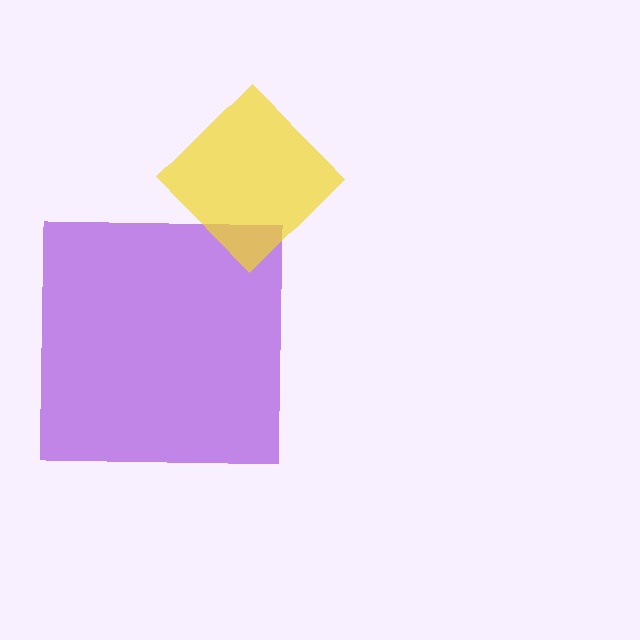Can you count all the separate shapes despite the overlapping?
Yes, there are 2 separate shapes.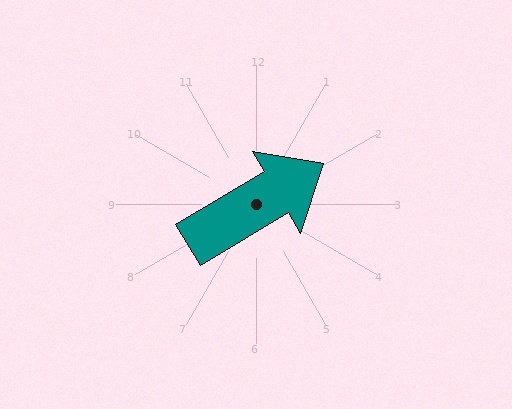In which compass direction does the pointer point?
Northeast.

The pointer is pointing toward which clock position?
Roughly 2 o'clock.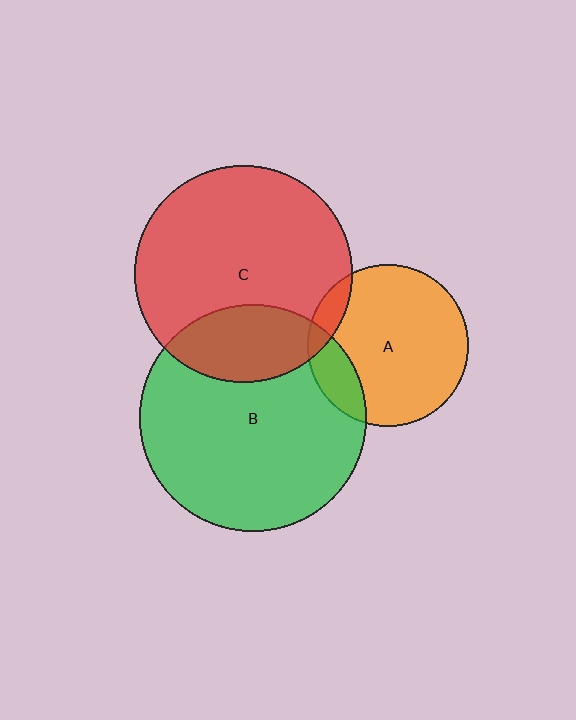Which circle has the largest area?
Circle B (green).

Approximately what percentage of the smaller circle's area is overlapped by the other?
Approximately 25%.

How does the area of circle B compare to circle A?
Approximately 2.0 times.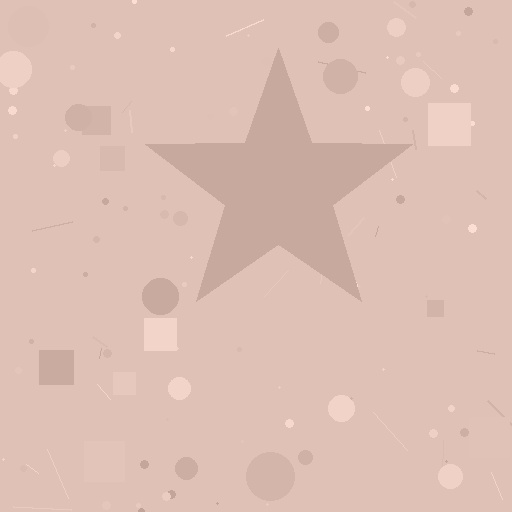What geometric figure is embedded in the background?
A star is embedded in the background.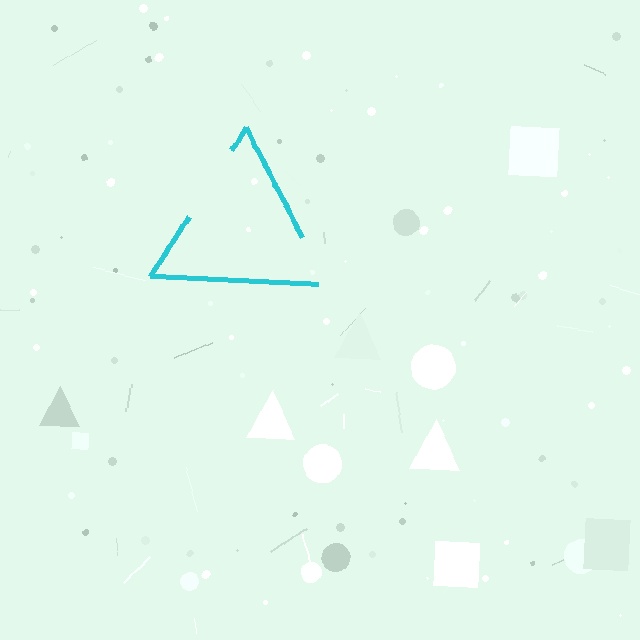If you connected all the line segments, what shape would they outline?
They would outline a triangle.